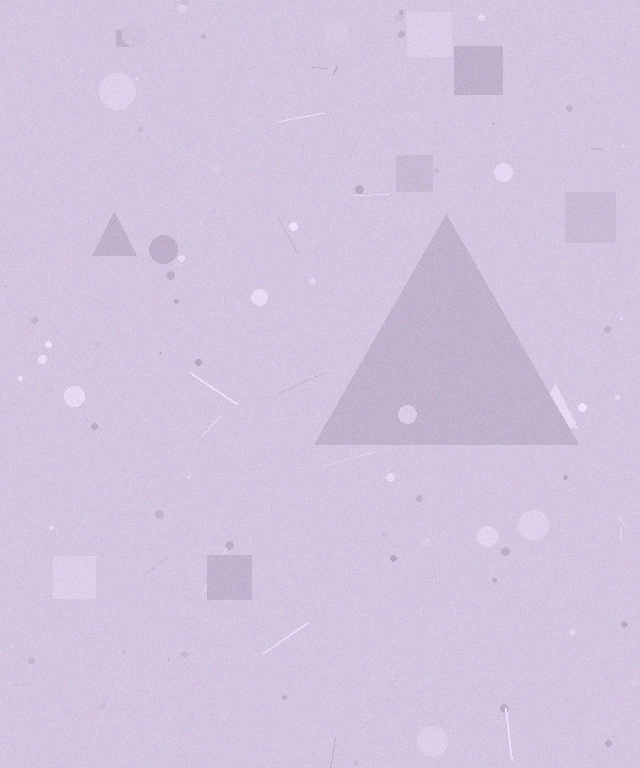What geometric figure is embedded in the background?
A triangle is embedded in the background.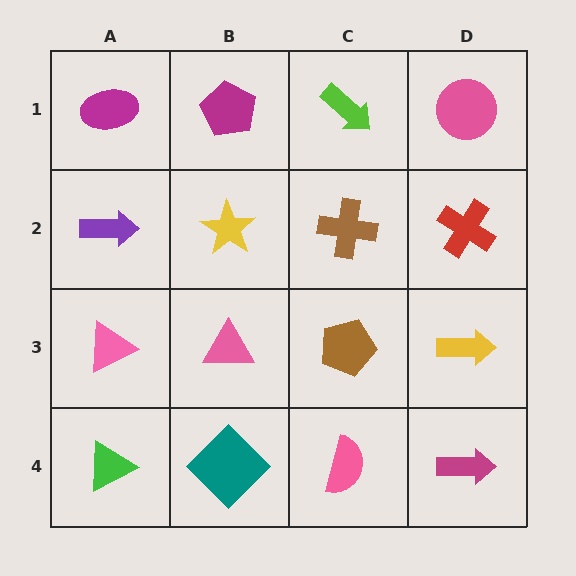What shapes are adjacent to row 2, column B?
A magenta pentagon (row 1, column B), a pink triangle (row 3, column B), a purple arrow (row 2, column A), a brown cross (row 2, column C).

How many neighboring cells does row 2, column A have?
3.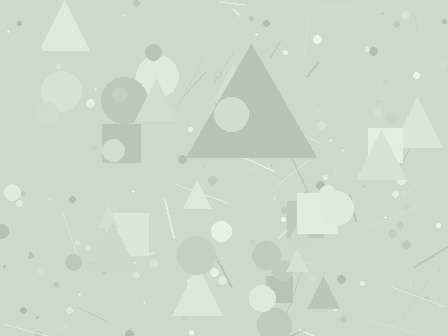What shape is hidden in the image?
A triangle is hidden in the image.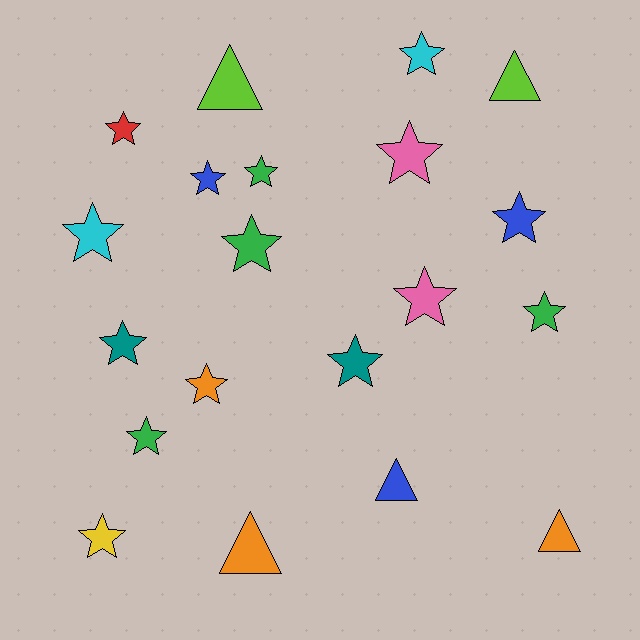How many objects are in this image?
There are 20 objects.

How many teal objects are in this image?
There are 2 teal objects.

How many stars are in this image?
There are 15 stars.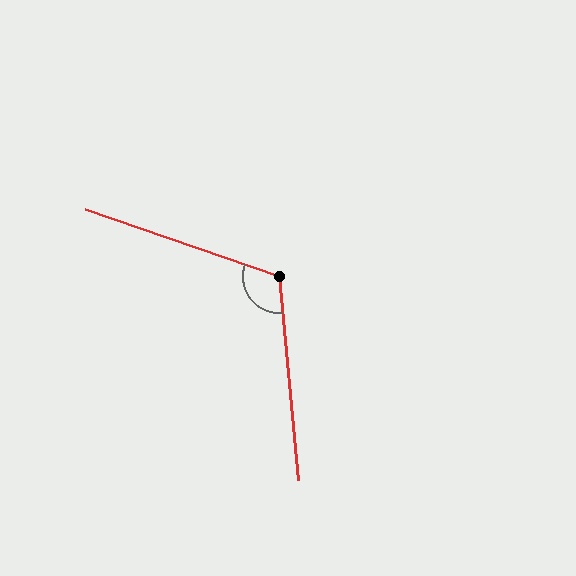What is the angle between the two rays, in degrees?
Approximately 115 degrees.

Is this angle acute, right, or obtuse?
It is obtuse.